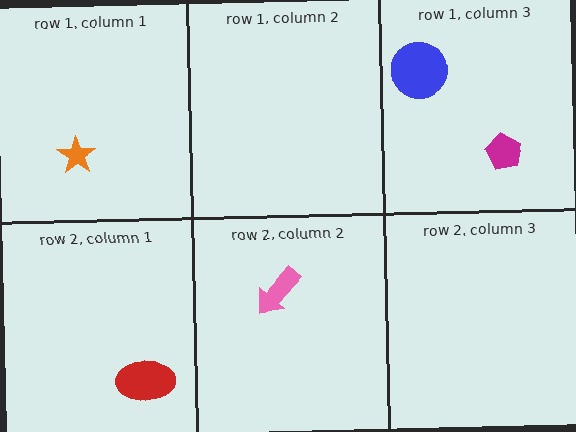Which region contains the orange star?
The row 1, column 1 region.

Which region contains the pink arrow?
The row 2, column 2 region.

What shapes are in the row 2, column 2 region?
The pink arrow.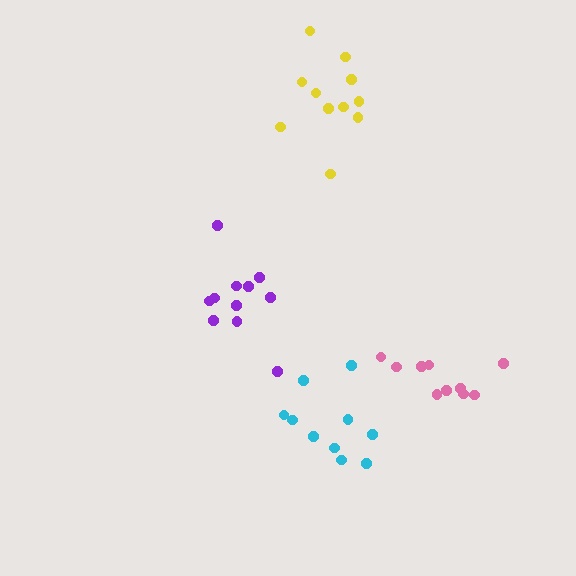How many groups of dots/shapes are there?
There are 4 groups.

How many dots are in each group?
Group 1: 11 dots, Group 2: 10 dots, Group 3: 11 dots, Group 4: 10 dots (42 total).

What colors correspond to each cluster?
The clusters are colored: purple, pink, yellow, cyan.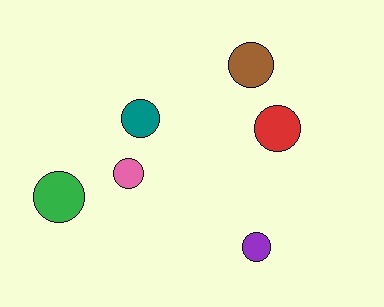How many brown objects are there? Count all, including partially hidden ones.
There is 1 brown object.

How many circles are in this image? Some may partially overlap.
There are 6 circles.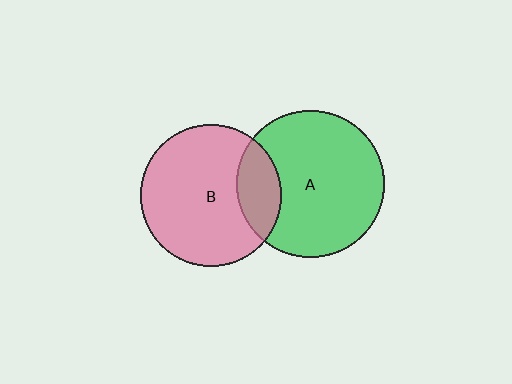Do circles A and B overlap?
Yes.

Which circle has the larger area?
Circle A (green).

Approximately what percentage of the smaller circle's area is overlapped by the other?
Approximately 20%.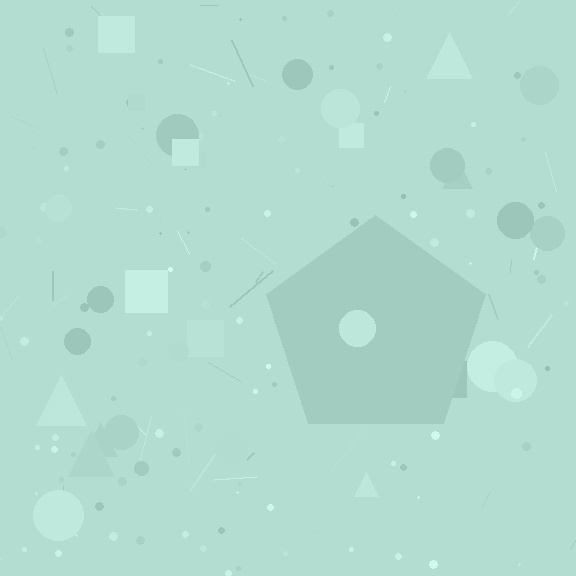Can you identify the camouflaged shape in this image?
The camouflaged shape is a pentagon.